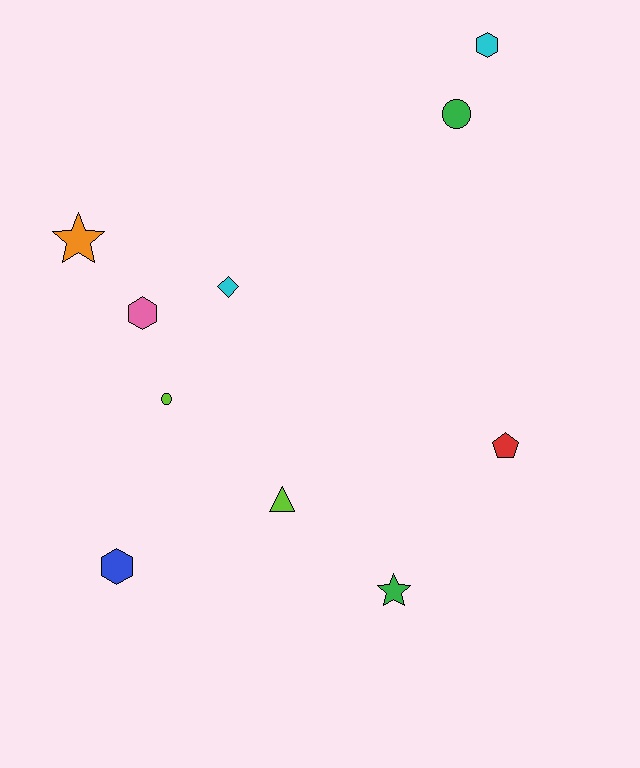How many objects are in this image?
There are 10 objects.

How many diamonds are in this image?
There is 1 diamond.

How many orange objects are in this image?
There is 1 orange object.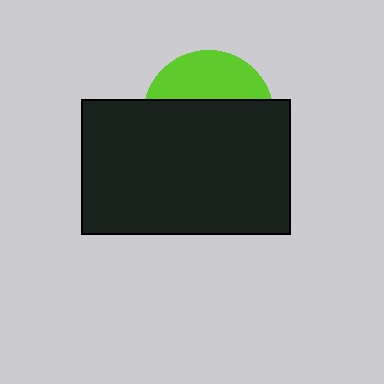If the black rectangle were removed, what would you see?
You would see the complete lime circle.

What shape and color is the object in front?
The object in front is a black rectangle.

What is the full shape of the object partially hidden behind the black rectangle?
The partially hidden object is a lime circle.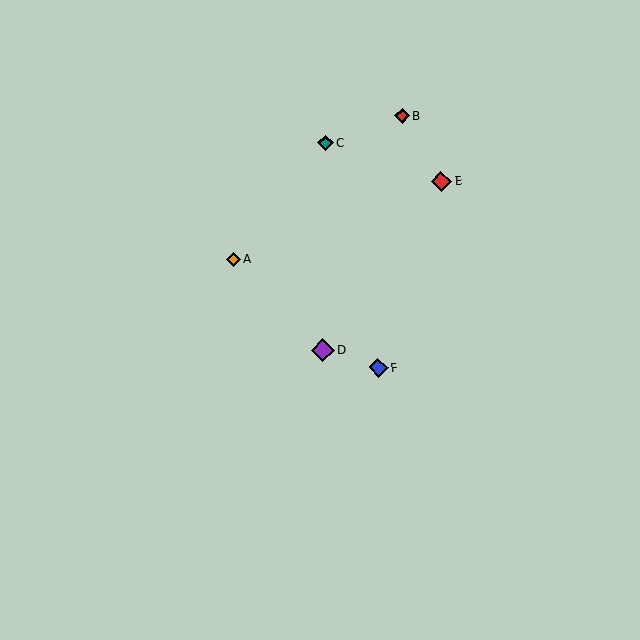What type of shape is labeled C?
Shape C is a teal diamond.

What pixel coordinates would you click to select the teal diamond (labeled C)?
Click at (326, 143) to select the teal diamond C.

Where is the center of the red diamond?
The center of the red diamond is at (441, 181).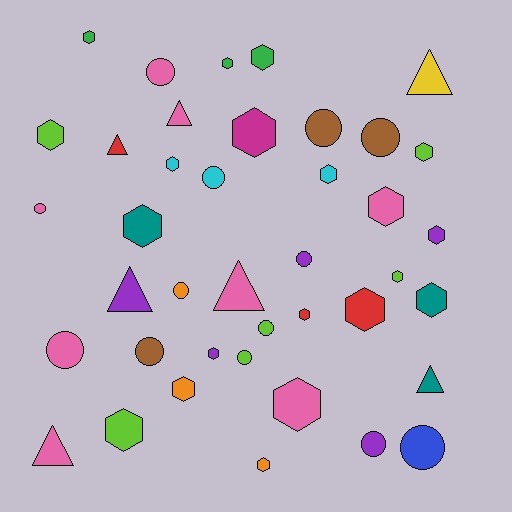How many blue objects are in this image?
There is 1 blue object.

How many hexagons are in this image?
There are 20 hexagons.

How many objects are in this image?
There are 40 objects.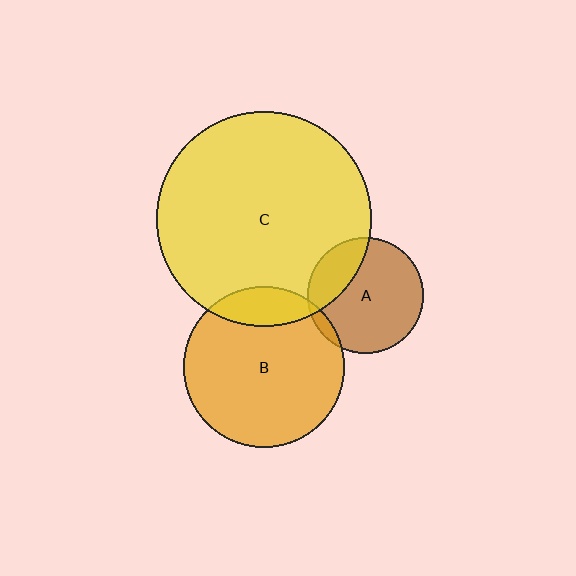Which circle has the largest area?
Circle C (yellow).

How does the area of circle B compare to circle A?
Approximately 1.9 times.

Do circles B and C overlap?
Yes.